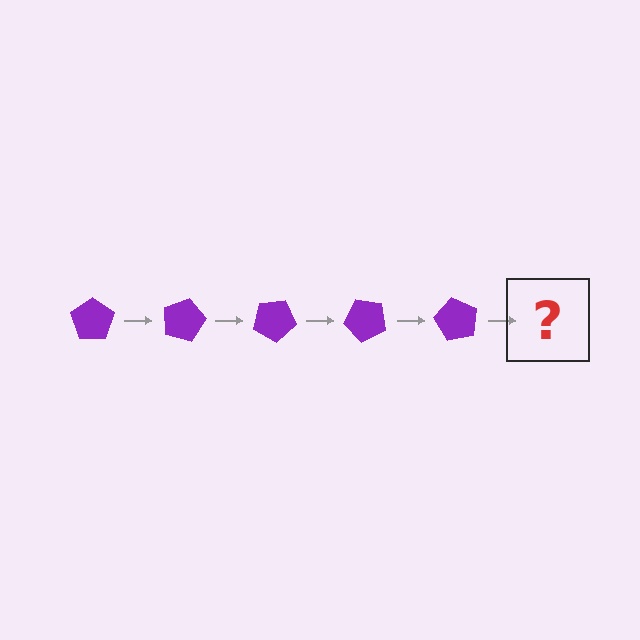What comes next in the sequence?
The next element should be a purple pentagon rotated 75 degrees.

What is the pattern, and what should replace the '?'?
The pattern is that the pentagon rotates 15 degrees each step. The '?' should be a purple pentagon rotated 75 degrees.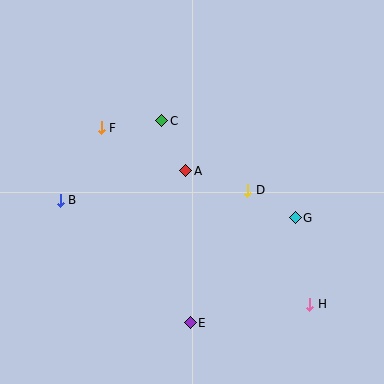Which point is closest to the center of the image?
Point A at (186, 171) is closest to the center.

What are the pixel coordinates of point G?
Point G is at (295, 218).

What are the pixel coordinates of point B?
Point B is at (60, 200).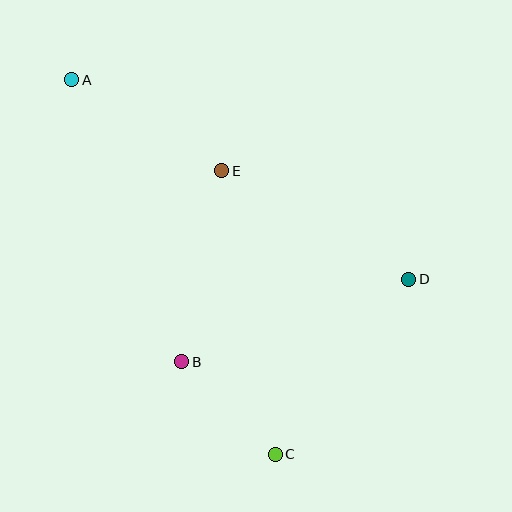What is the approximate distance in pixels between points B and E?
The distance between B and E is approximately 195 pixels.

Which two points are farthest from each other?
Points A and C are farthest from each other.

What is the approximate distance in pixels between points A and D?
The distance between A and D is approximately 391 pixels.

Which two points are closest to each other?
Points B and C are closest to each other.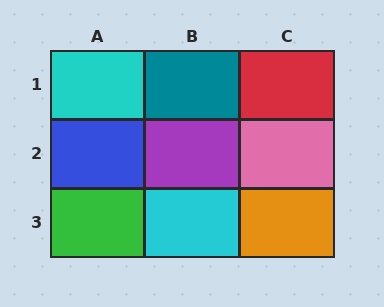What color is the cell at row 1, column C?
Red.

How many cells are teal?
1 cell is teal.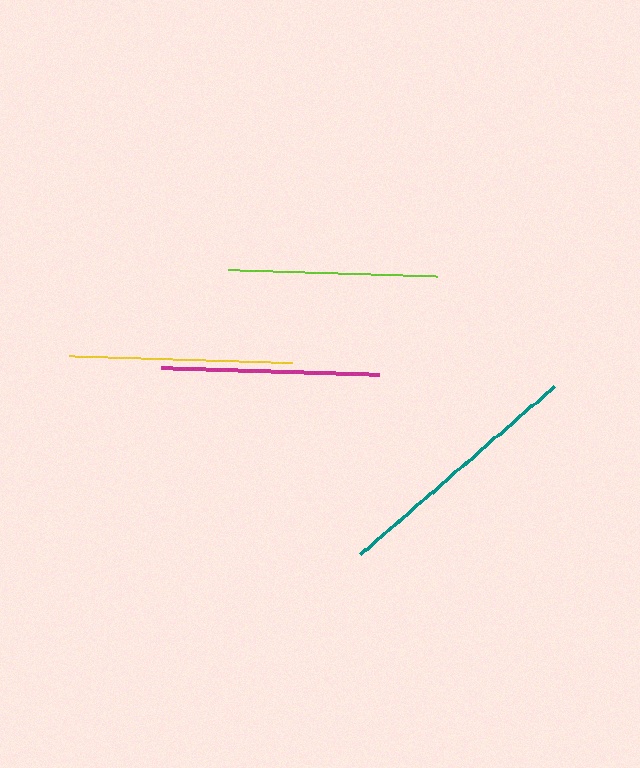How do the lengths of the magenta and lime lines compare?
The magenta and lime lines are approximately the same length.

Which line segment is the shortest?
The lime line is the shortest at approximately 209 pixels.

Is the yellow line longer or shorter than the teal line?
The teal line is longer than the yellow line.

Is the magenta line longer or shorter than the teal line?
The teal line is longer than the magenta line.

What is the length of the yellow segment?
The yellow segment is approximately 224 pixels long.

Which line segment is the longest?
The teal line is the longest at approximately 257 pixels.